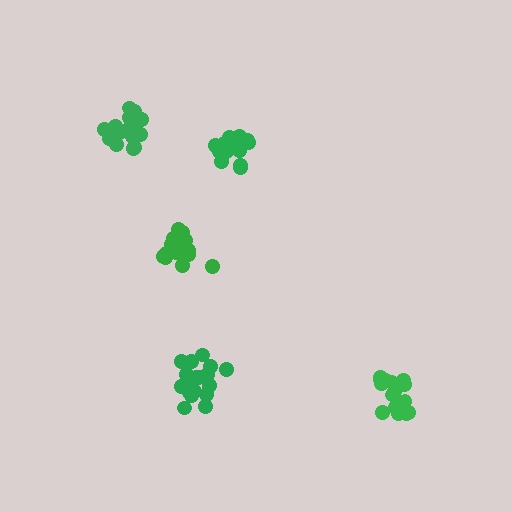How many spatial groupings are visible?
There are 5 spatial groupings.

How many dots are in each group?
Group 1: 15 dots, Group 2: 15 dots, Group 3: 16 dots, Group 4: 20 dots, Group 5: 19 dots (85 total).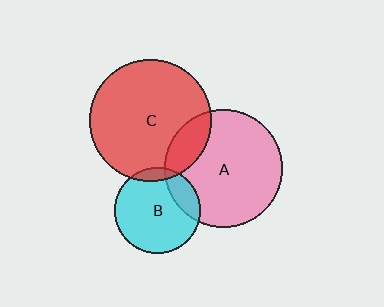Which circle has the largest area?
Circle C (red).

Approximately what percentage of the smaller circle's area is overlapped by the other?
Approximately 10%.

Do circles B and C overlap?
Yes.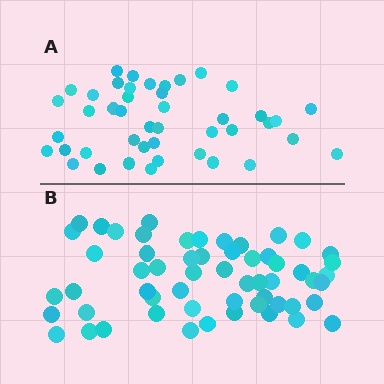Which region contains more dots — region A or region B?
Region B (the bottom region) has more dots.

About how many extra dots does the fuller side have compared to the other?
Region B has approximately 15 more dots than region A.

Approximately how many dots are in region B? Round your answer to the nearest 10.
About 60 dots. (The exact count is 57, which rounds to 60.)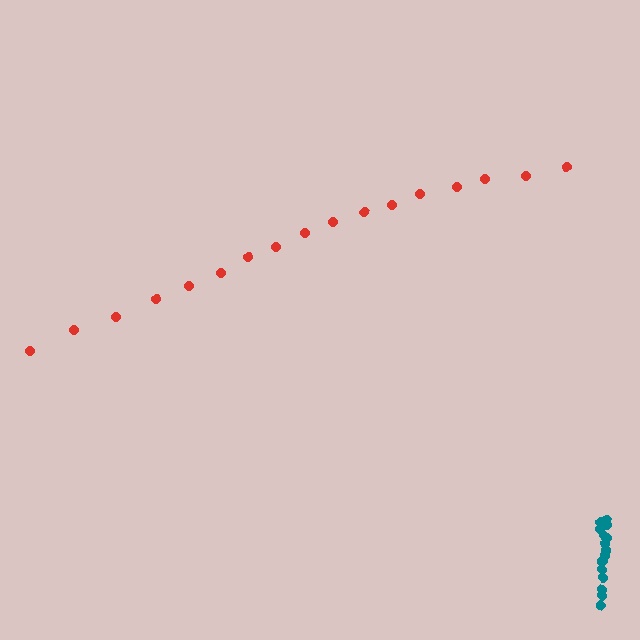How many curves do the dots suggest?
There are 2 distinct paths.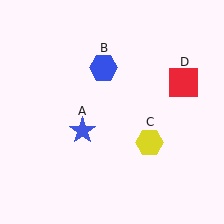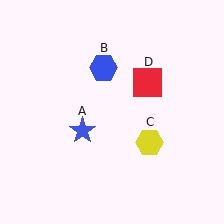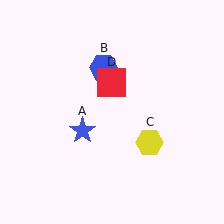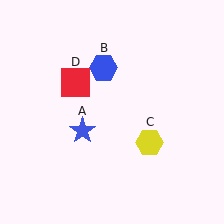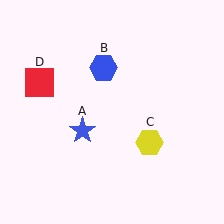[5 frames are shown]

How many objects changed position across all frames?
1 object changed position: red square (object D).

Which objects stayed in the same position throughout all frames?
Blue star (object A) and blue hexagon (object B) and yellow hexagon (object C) remained stationary.